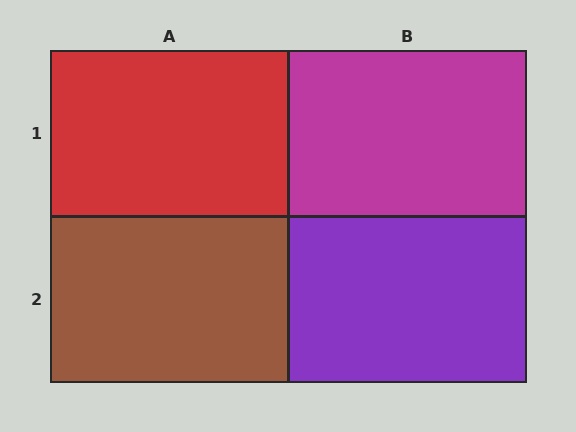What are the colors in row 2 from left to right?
Brown, purple.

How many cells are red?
1 cell is red.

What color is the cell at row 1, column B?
Magenta.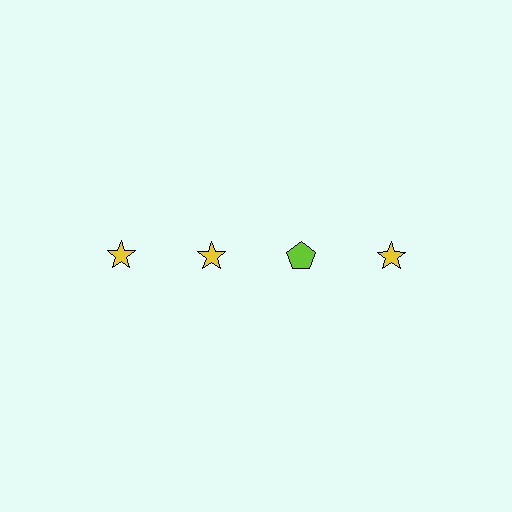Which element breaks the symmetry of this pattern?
The lime pentagon in the top row, center column breaks the symmetry. All other shapes are yellow stars.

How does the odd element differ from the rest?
It differs in both color (lime instead of yellow) and shape (pentagon instead of star).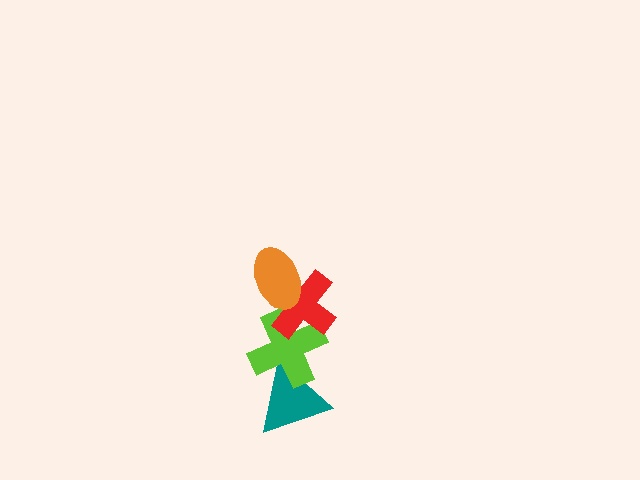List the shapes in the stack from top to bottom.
From top to bottom: the orange ellipse, the red cross, the lime cross, the teal triangle.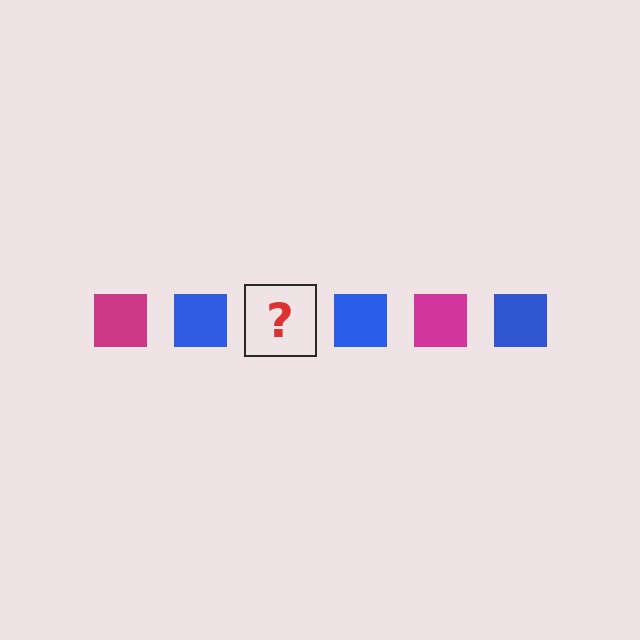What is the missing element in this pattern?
The missing element is a magenta square.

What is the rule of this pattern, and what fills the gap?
The rule is that the pattern cycles through magenta, blue squares. The gap should be filled with a magenta square.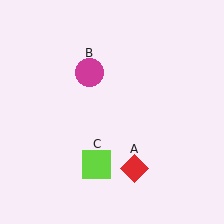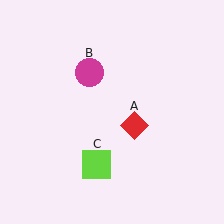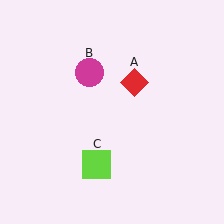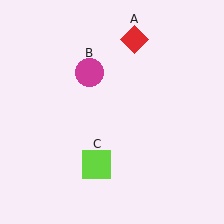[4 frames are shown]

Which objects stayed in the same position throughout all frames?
Magenta circle (object B) and lime square (object C) remained stationary.